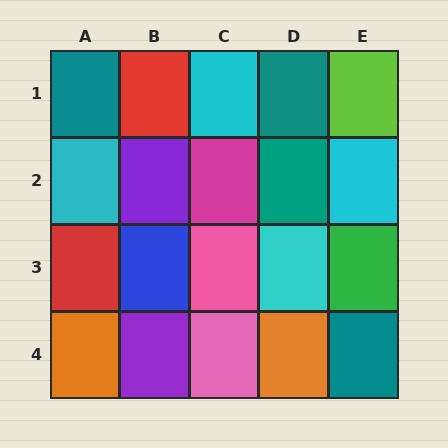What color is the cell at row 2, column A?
Cyan.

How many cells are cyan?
4 cells are cyan.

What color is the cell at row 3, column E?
Green.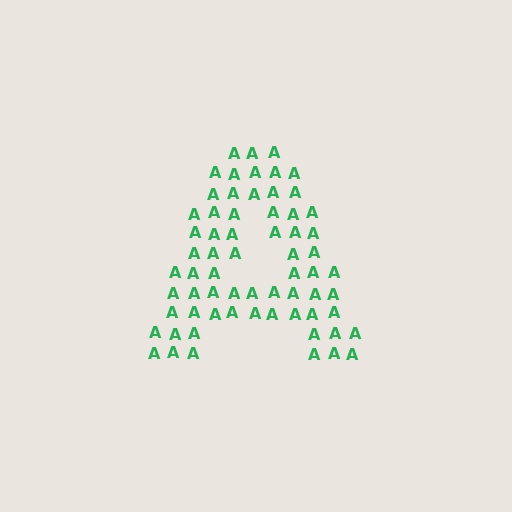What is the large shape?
The large shape is the letter A.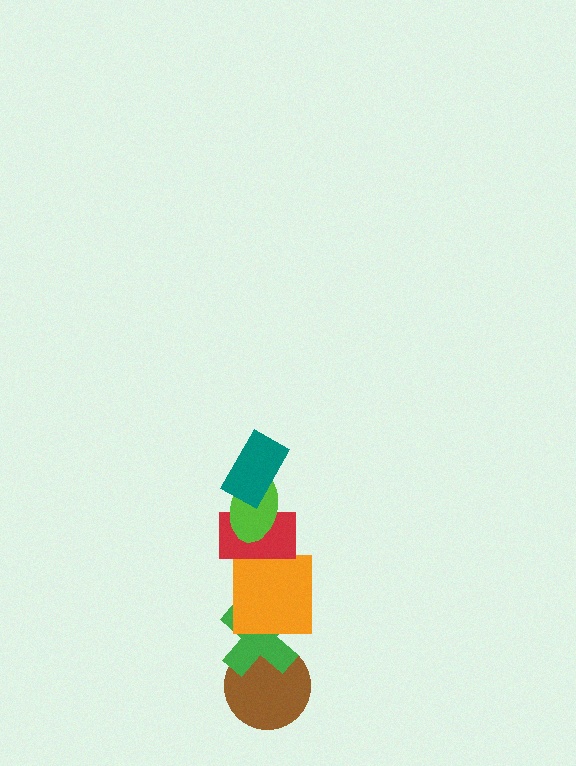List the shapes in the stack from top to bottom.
From top to bottom: the teal rectangle, the lime ellipse, the red rectangle, the orange square, the green cross, the brown circle.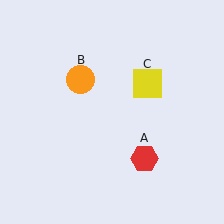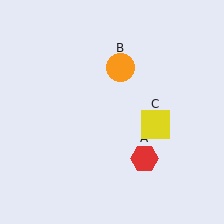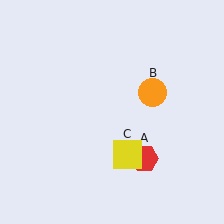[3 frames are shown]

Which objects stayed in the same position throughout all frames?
Red hexagon (object A) remained stationary.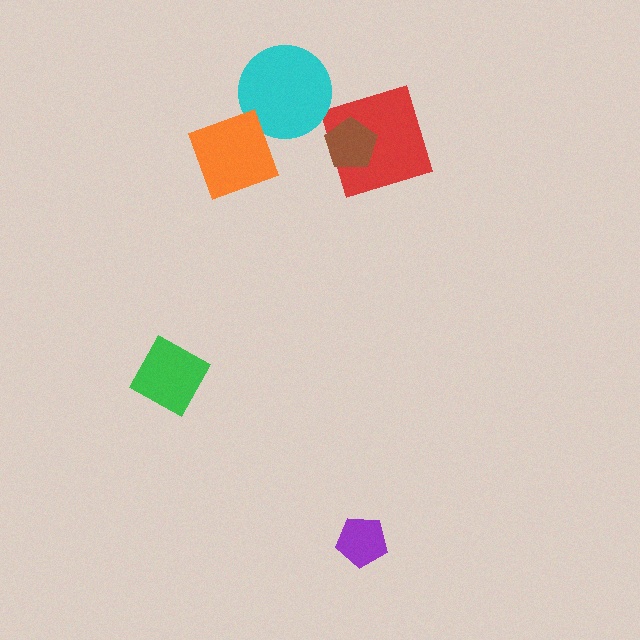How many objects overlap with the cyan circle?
1 object overlaps with the cyan circle.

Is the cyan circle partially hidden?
Yes, it is partially covered by another shape.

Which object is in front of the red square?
The brown pentagon is in front of the red square.